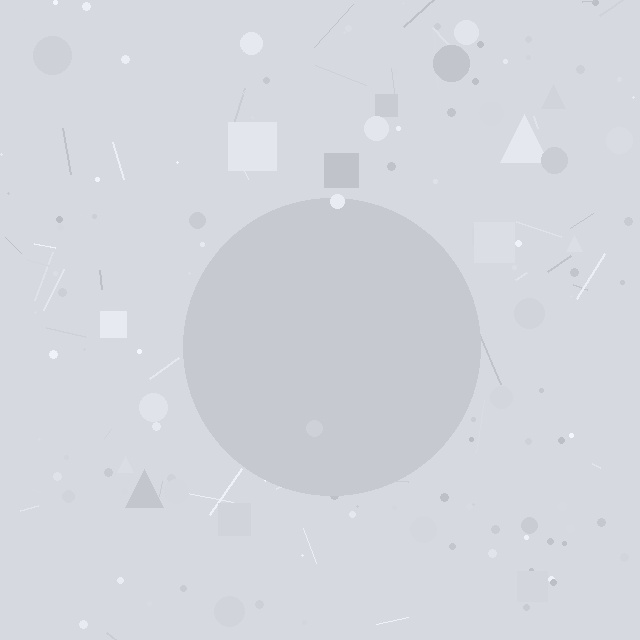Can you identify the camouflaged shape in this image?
The camouflaged shape is a circle.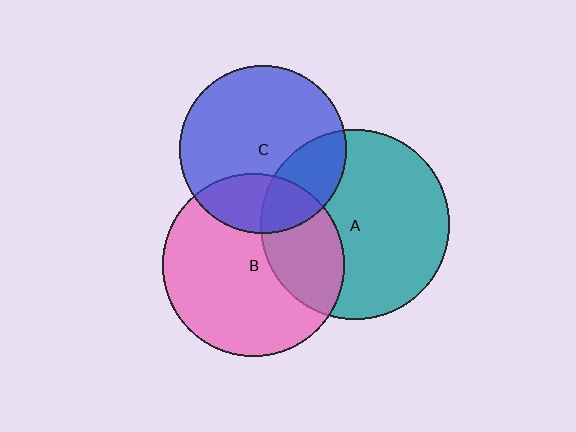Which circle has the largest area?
Circle A (teal).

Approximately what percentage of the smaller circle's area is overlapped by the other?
Approximately 30%.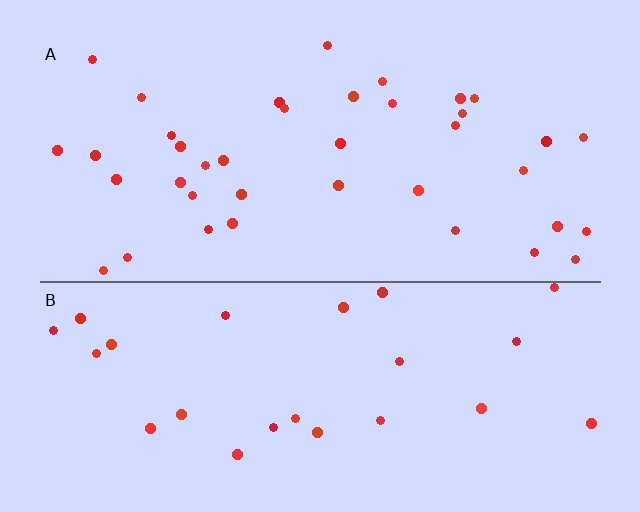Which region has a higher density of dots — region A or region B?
A (the top).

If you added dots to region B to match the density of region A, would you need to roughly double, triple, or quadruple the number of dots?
Approximately double.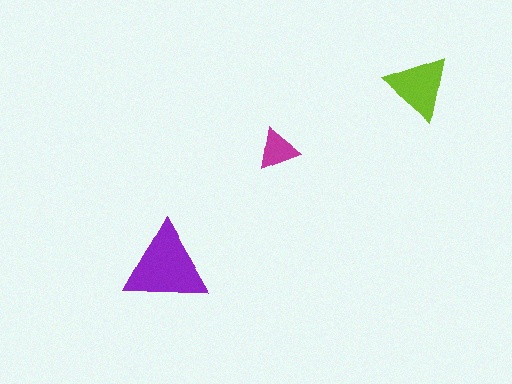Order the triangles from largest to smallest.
the purple one, the lime one, the magenta one.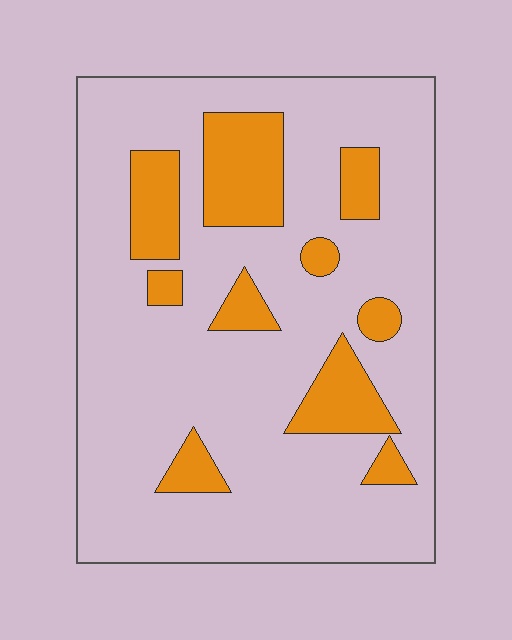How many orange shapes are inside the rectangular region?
10.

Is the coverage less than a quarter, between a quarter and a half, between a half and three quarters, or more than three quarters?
Less than a quarter.